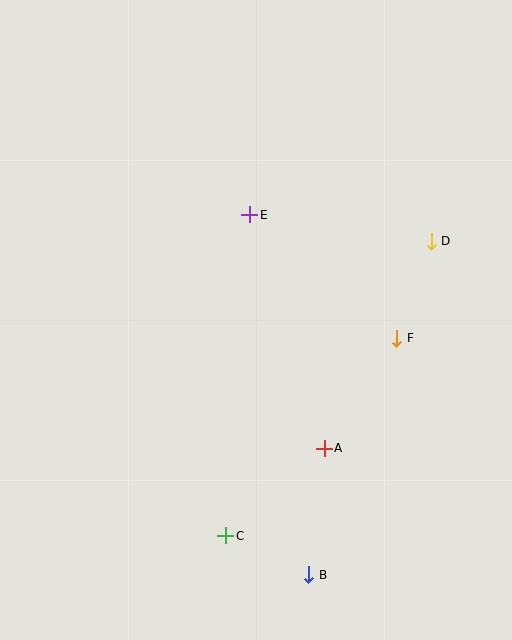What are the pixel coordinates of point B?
Point B is at (309, 575).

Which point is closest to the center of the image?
Point E at (250, 215) is closest to the center.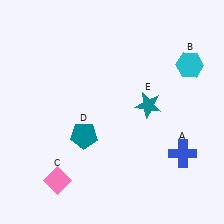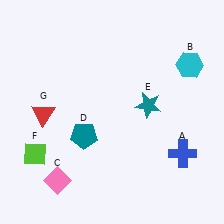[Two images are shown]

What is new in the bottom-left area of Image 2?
A red triangle (G) was added in the bottom-left area of Image 2.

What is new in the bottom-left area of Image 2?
A lime diamond (F) was added in the bottom-left area of Image 2.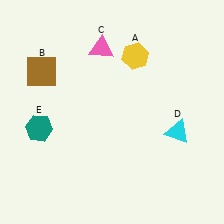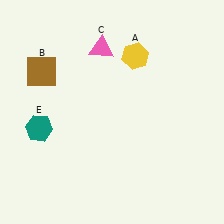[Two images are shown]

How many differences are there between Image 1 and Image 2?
There is 1 difference between the two images.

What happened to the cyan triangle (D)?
The cyan triangle (D) was removed in Image 2. It was in the bottom-right area of Image 1.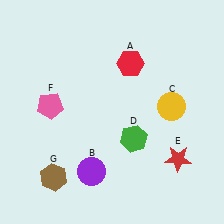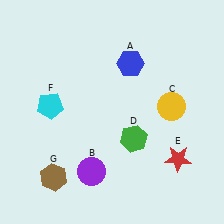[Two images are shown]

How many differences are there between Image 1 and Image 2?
There are 2 differences between the two images.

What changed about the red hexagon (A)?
In Image 1, A is red. In Image 2, it changed to blue.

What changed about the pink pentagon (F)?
In Image 1, F is pink. In Image 2, it changed to cyan.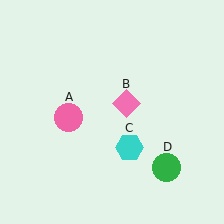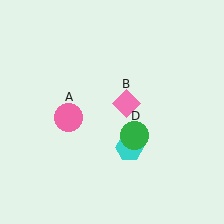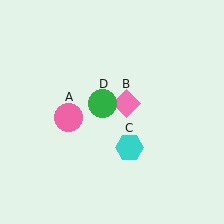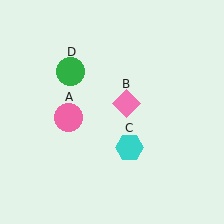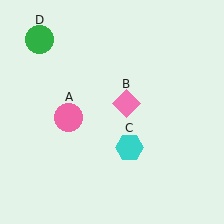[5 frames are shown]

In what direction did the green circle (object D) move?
The green circle (object D) moved up and to the left.